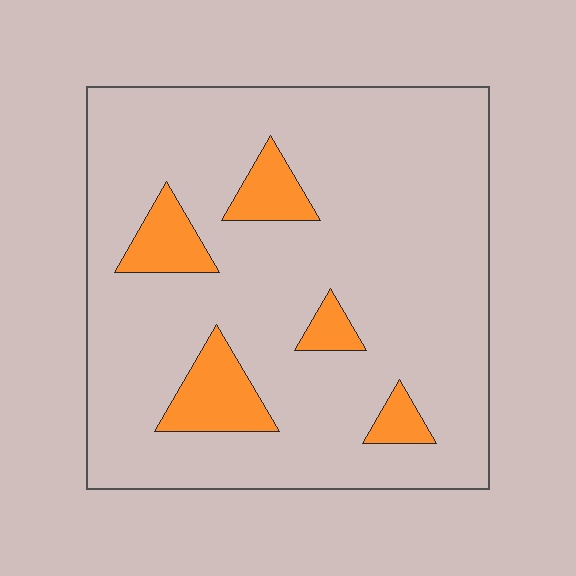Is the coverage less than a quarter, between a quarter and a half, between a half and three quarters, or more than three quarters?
Less than a quarter.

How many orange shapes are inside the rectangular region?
5.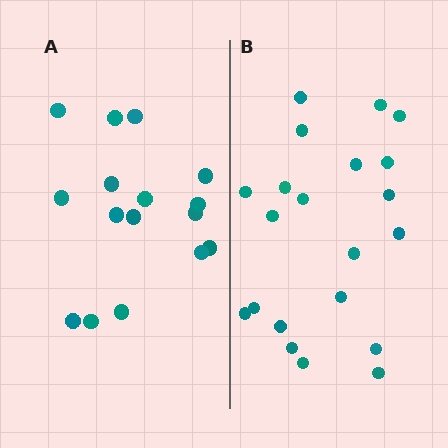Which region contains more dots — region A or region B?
Region B (the right region) has more dots.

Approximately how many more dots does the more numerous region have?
Region B has about 5 more dots than region A.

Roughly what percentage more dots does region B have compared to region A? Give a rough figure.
About 30% more.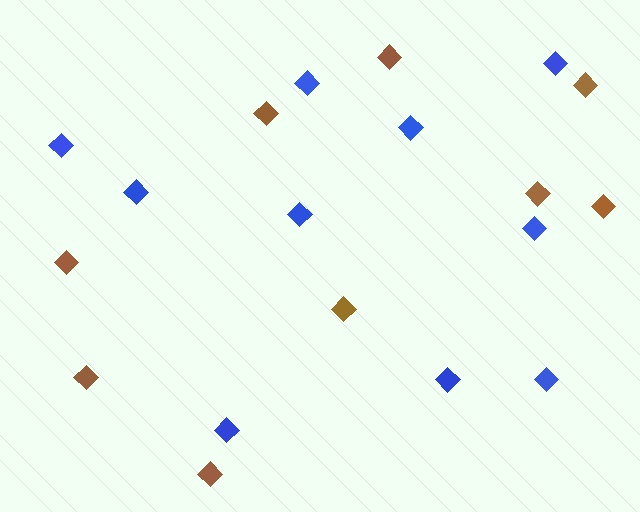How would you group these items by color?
There are 2 groups: one group of brown diamonds (9) and one group of blue diamonds (10).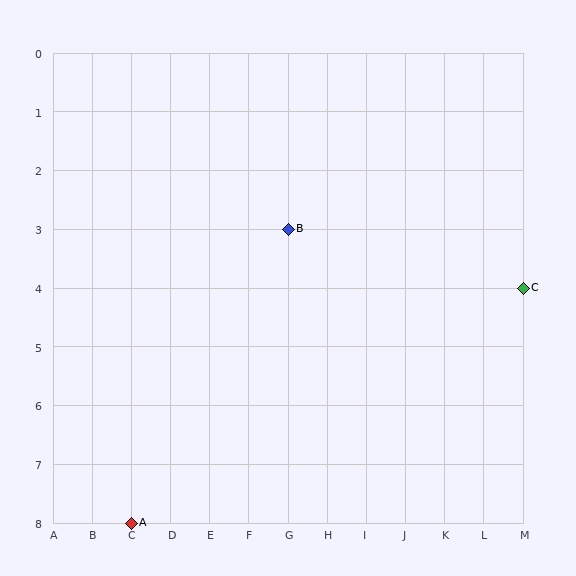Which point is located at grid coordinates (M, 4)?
Point C is at (M, 4).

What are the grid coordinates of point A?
Point A is at grid coordinates (C, 8).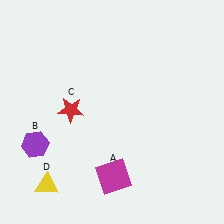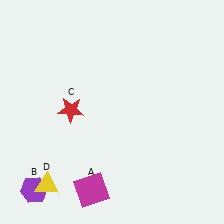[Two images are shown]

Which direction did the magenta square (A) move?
The magenta square (A) moved left.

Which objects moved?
The objects that moved are: the magenta square (A), the purple hexagon (B).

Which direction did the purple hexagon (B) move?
The purple hexagon (B) moved down.